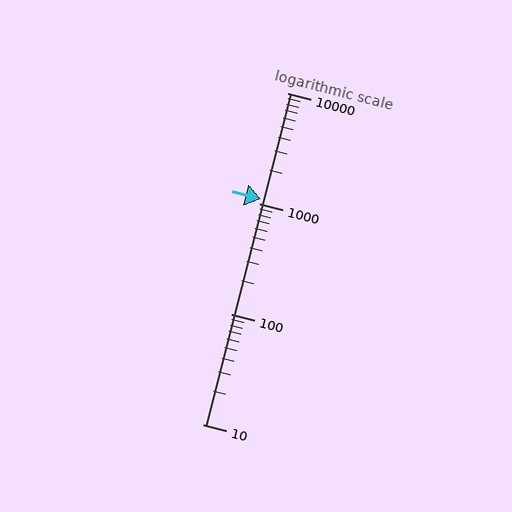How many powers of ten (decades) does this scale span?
The scale spans 3 decades, from 10 to 10000.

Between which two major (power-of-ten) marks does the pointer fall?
The pointer is between 1000 and 10000.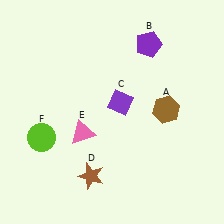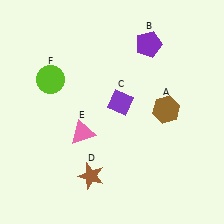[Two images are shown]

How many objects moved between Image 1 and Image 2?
1 object moved between the two images.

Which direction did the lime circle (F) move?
The lime circle (F) moved up.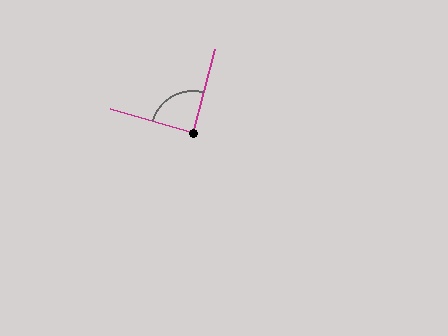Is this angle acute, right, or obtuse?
It is approximately a right angle.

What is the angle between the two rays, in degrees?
Approximately 88 degrees.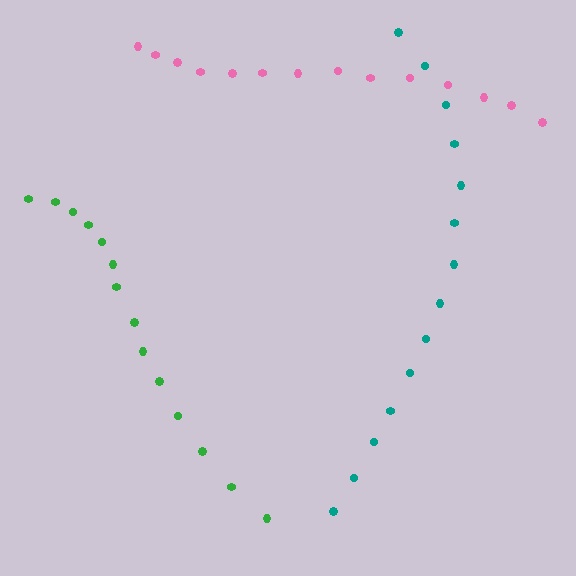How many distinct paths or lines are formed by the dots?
There are 3 distinct paths.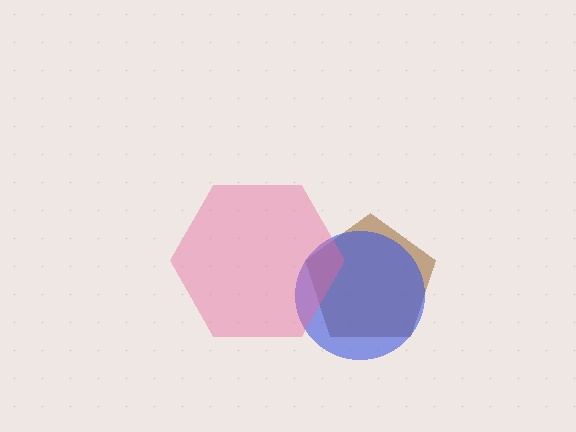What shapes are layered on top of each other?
The layered shapes are: a brown pentagon, a blue circle, a pink hexagon.